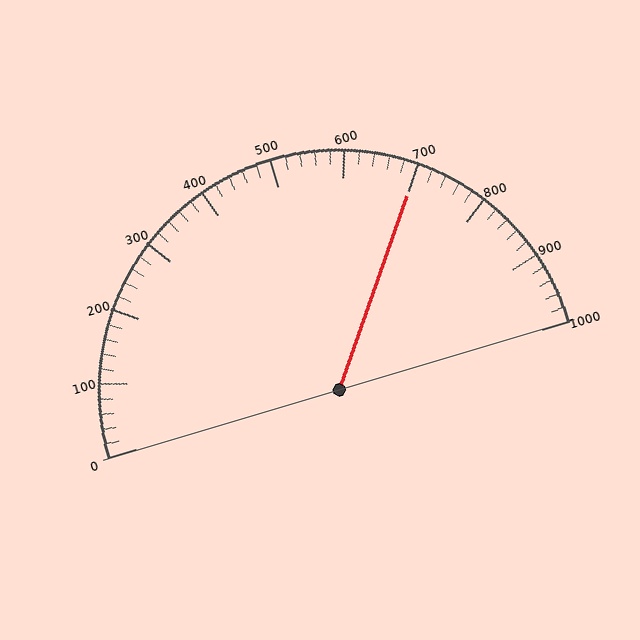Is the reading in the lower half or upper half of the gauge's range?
The reading is in the upper half of the range (0 to 1000).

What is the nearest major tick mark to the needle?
The nearest major tick mark is 700.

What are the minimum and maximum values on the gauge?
The gauge ranges from 0 to 1000.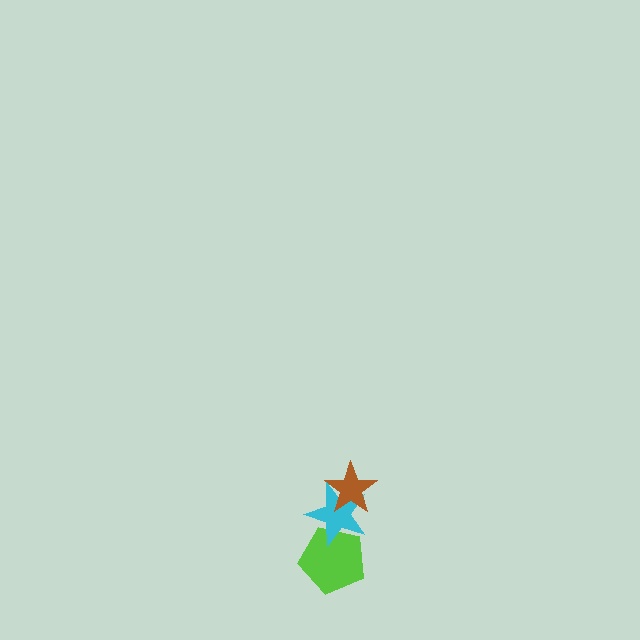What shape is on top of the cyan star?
The brown star is on top of the cyan star.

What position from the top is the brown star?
The brown star is 1st from the top.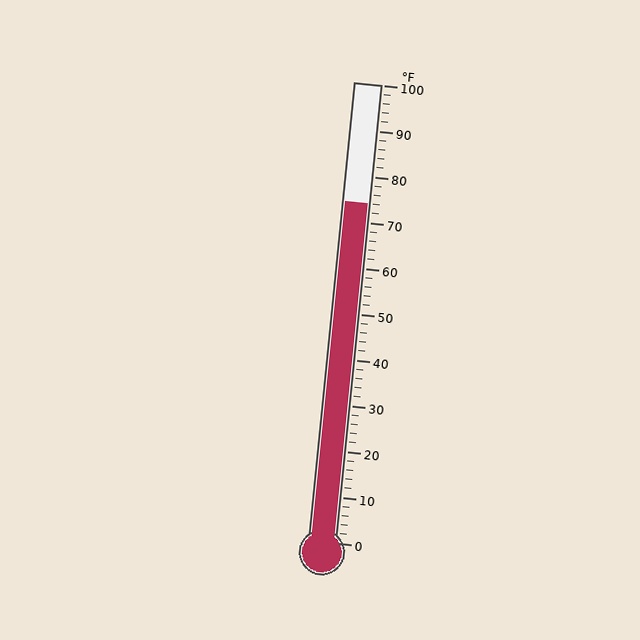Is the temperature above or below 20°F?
The temperature is above 20°F.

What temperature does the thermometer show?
The thermometer shows approximately 74°F.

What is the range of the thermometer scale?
The thermometer scale ranges from 0°F to 100°F.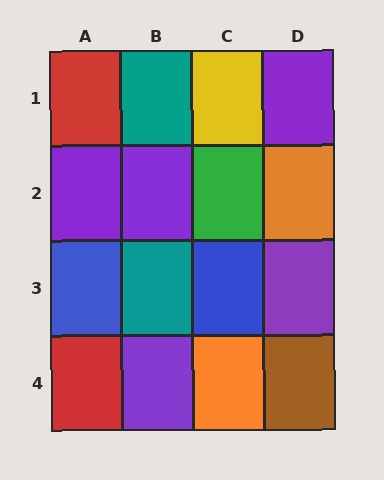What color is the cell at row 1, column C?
Yellow.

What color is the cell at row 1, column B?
Teal.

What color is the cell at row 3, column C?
Blue.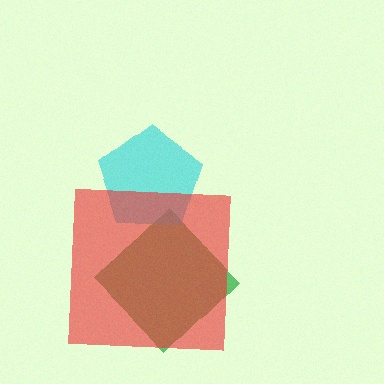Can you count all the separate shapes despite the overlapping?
Yes, there are 3 separate shapes.